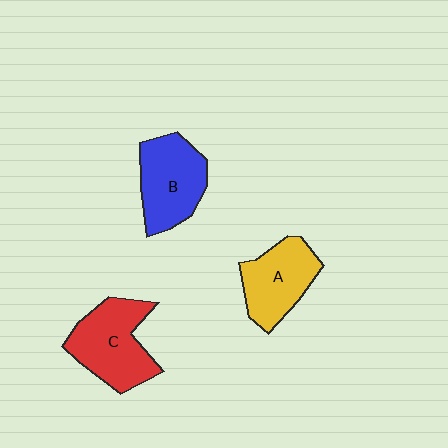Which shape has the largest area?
Shape C (red).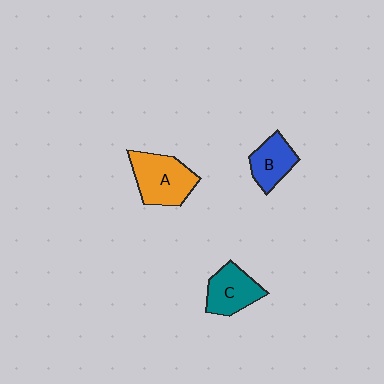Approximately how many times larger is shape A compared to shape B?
Approximately 1.5 times.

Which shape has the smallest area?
Shape B (blue).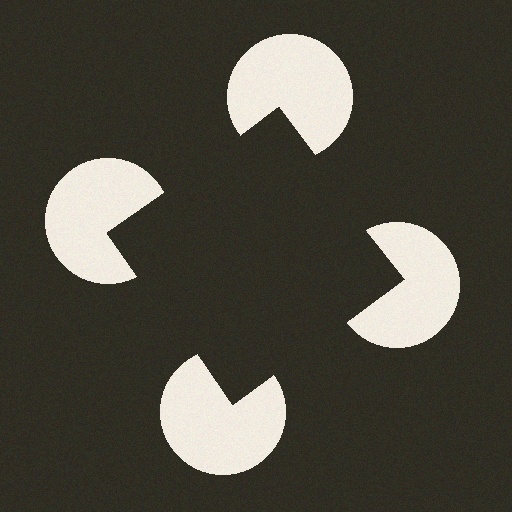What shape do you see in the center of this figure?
An illusory square — its edges are inferred from the aligned wedge cuts in the pac-man discs, not physically drawn.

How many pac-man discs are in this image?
There are 4 — one at each vertex of the illusory square.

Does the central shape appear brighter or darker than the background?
It typically appears slightly darker than the background, even though no actual brightness change is drawn.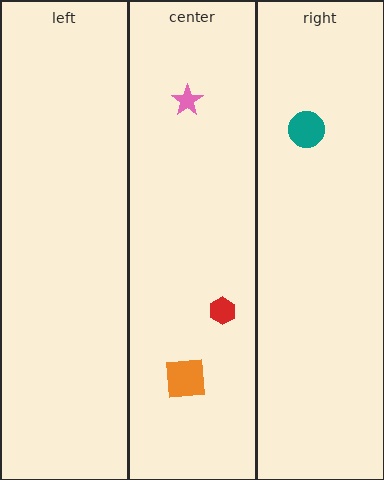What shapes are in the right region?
The teal circle.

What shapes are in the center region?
The orange square, the pink star, the red hexagon.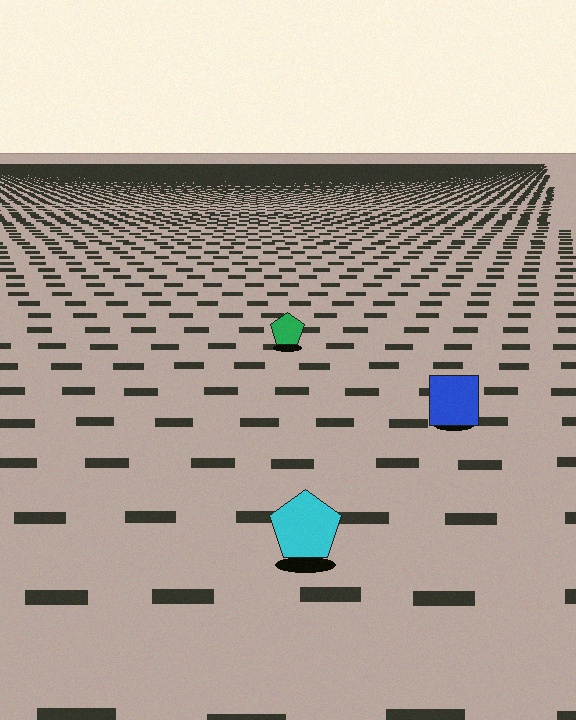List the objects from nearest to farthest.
From nearest to farthest: the cyan pentagon, the blue square, the green pentagon.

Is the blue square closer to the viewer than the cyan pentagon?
No. The cyan pentagon is closer — you can tell from the texture gradient: the ground texture is coarser near it.